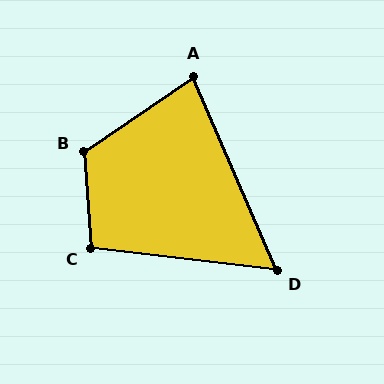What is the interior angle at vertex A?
Approximately 79 degrees (acute).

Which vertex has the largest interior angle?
B, at approximately 120 degrees.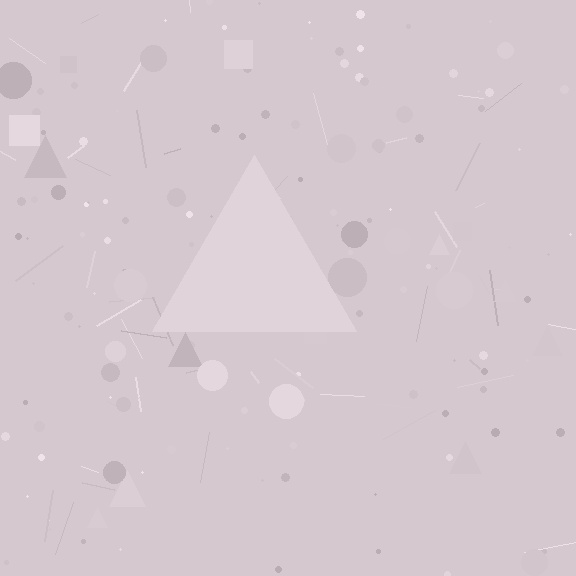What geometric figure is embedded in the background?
A triangle is embedded in the background.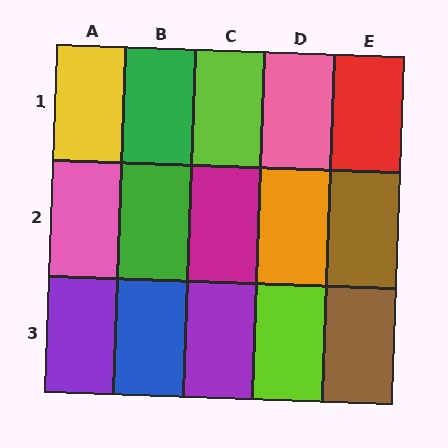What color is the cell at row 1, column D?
Pink.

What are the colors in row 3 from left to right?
Purple, blue, purple, lime, brown.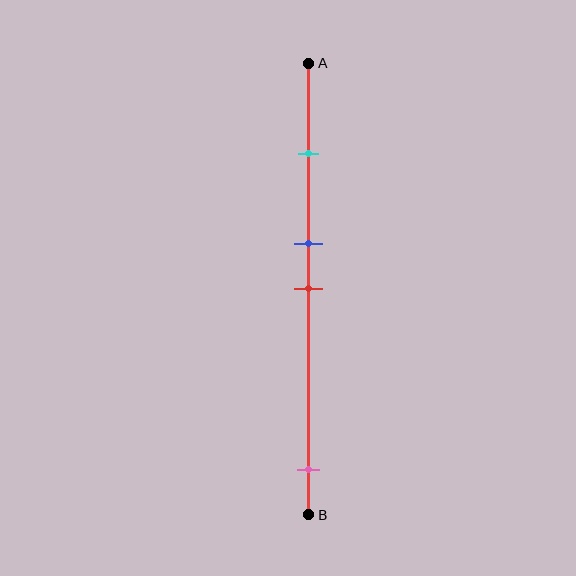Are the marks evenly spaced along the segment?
No, the marks are not evenly spaced.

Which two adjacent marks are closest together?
The blue and red marks are the closest adjacent pair.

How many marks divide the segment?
There are 4 marks dividing the segment.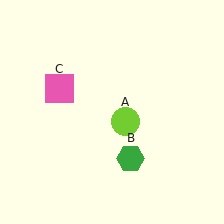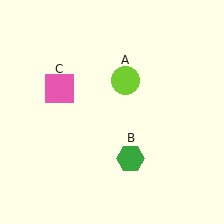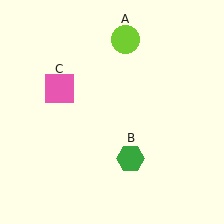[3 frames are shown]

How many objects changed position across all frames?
1 object changed position: lime circle (object A).